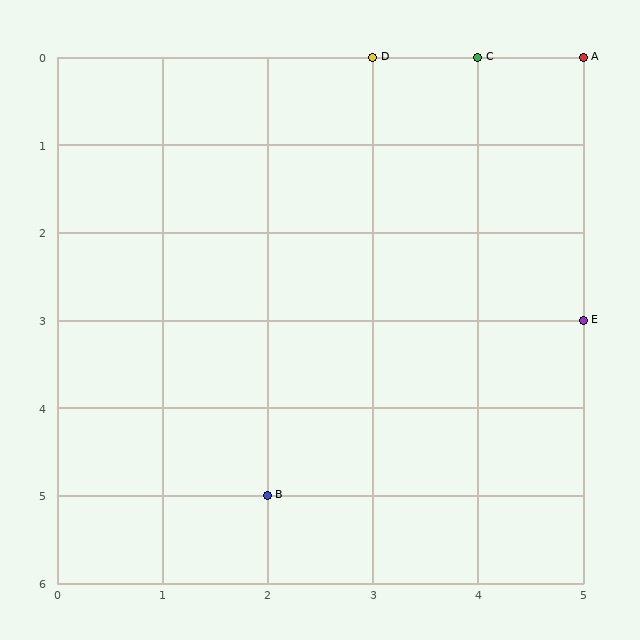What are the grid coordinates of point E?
Point E is at grid coordinates (5, 3).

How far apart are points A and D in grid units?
Points A and D are 2 columns apart.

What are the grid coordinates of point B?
Point B is at grid coordinates (2, 5).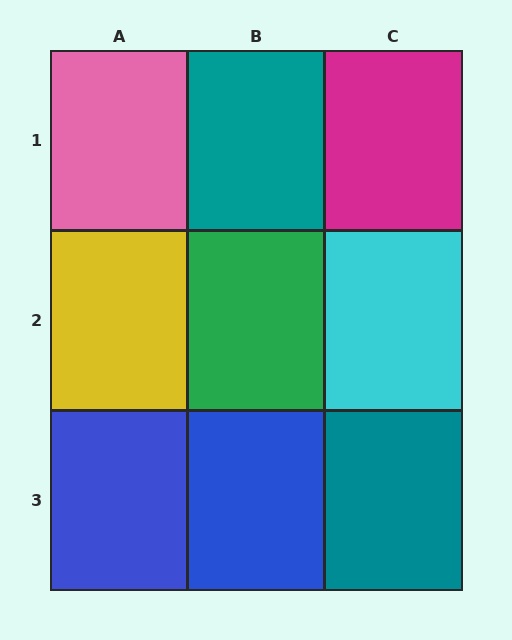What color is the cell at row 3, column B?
Blue.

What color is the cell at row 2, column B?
Green.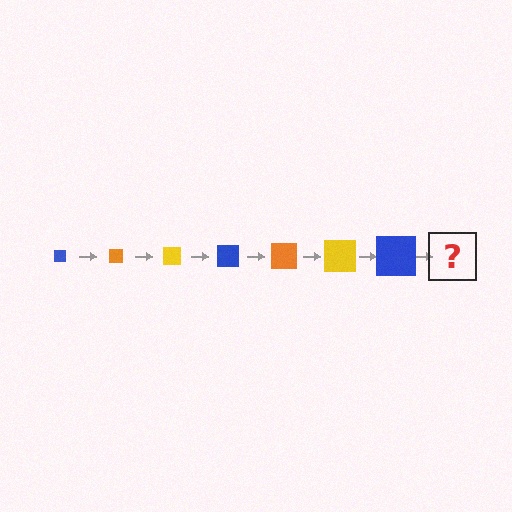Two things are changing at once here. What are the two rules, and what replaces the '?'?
The two rules are that the square grows larger each step and the color cycles through blue, orange, and yellow. The '?' should be an orange square, larger than the previous one.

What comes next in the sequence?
The next element should be an orange square, larger than the previous one.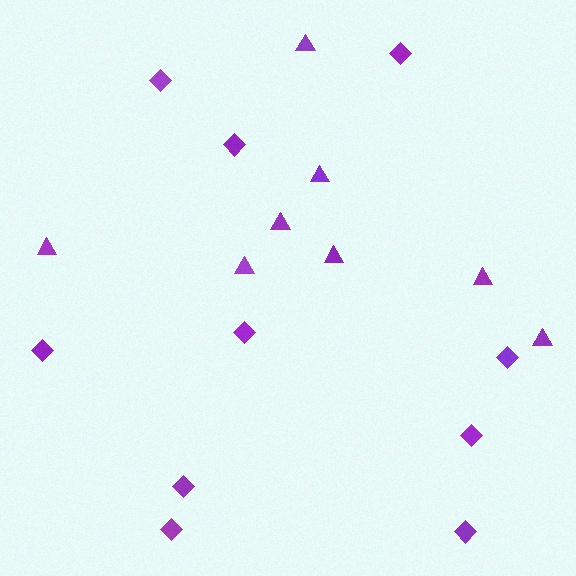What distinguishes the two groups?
There are 2 groups: one group of triangles (8) and one group of diamonds (10).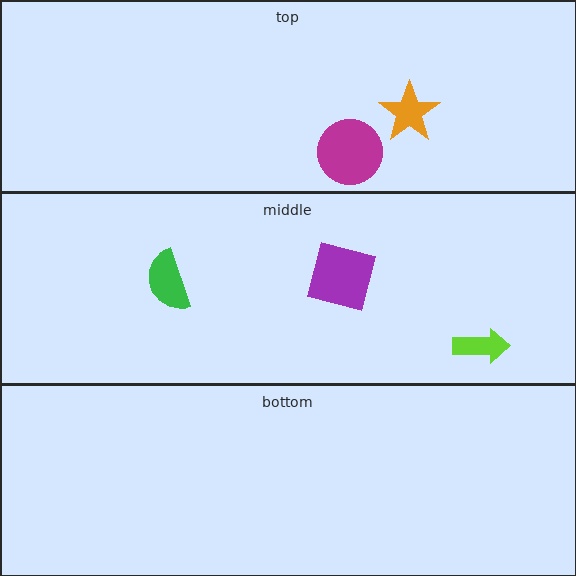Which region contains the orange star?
The top region.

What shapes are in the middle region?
The lime arrow, the purple square, the green semicircle.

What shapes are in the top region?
The magenta circle, the orange star.